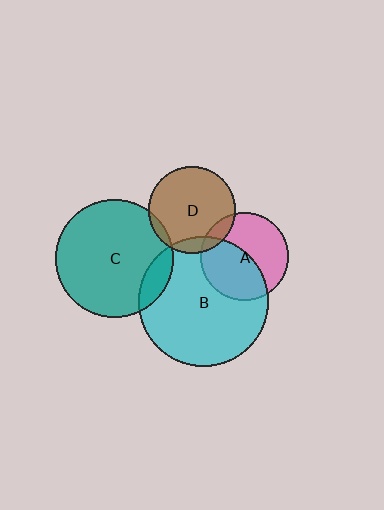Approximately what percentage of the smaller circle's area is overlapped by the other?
Approximately 10%.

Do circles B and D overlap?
Yes.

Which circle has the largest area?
Circle B (cyan).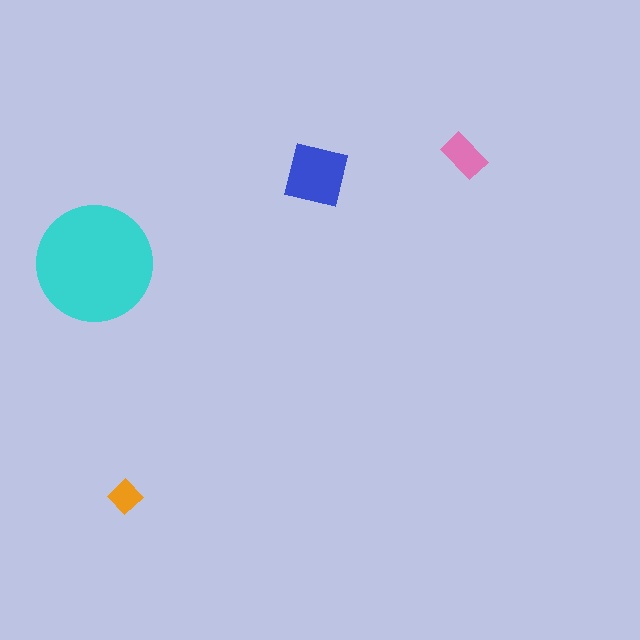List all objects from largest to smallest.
The cyan circle, the blue square, the pink rectangle, the orange diamond.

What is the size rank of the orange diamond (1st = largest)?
4th.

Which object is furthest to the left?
The cyan circle is leftmost.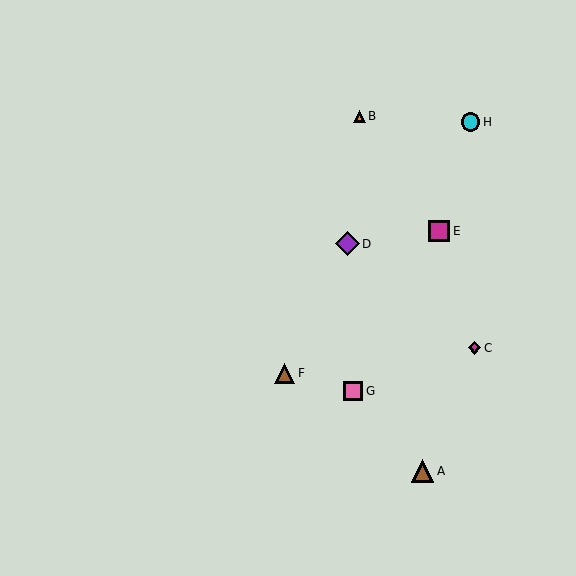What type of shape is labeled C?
Shape C is a magenta diamond.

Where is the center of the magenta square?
The center of the magenta square is at (439, 231).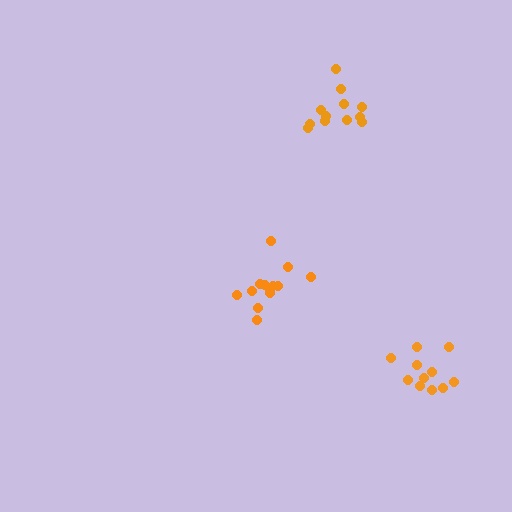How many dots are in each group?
Group 1: 12 dots, Group 2: 14 dots, Group 3: 11 dots (37 total).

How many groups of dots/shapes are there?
There are 3 groups.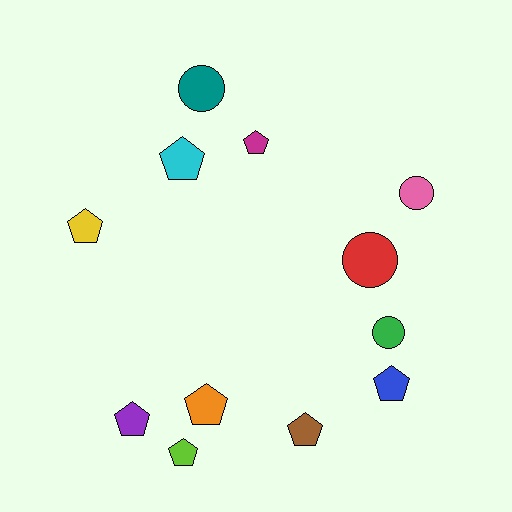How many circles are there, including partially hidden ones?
There are 4 circles.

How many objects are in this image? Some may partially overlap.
There are 12 objects.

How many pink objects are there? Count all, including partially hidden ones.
There is 1 pink object.